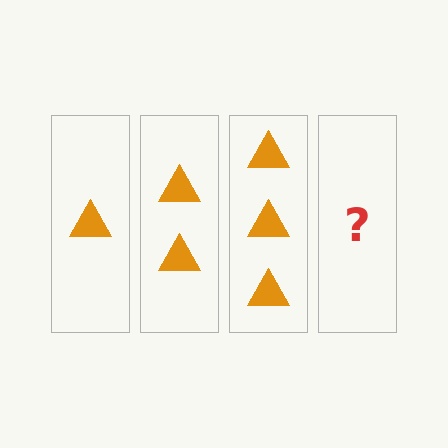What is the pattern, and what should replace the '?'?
The pattern is that each step adds one more triangle. The '?' should be 4 triangles.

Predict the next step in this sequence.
The next step is 4 triangles.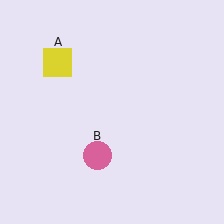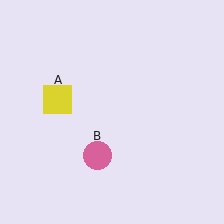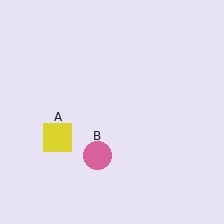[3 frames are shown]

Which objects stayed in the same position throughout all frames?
Pink circle (object B) remained stationary.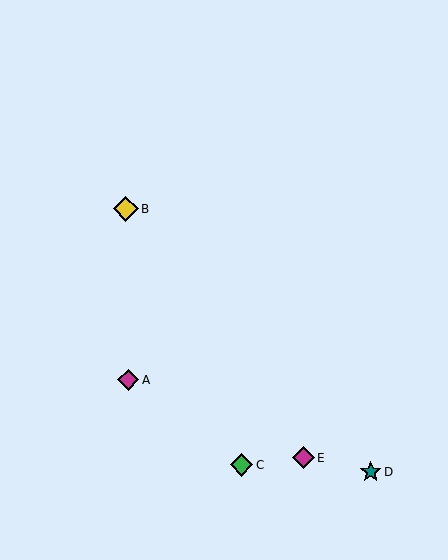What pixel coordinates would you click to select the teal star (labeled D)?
Click at (371, 472) to select the teal star D.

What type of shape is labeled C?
Shape C is a green diamond.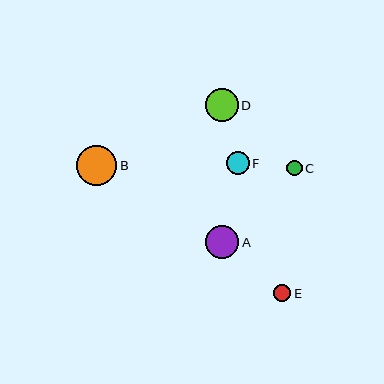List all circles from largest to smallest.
From largest to smallest: B, D, A, F, E, C.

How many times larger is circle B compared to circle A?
Circle B is approximately 1.2 times the size of circle A.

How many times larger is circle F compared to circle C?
Circle F is approximately 1.5 times the size of circle C.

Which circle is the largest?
Circle B is the largest with a size of approximately 40 pixels.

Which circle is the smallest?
Circle C is the smallest with a size of approximately 15 pixels.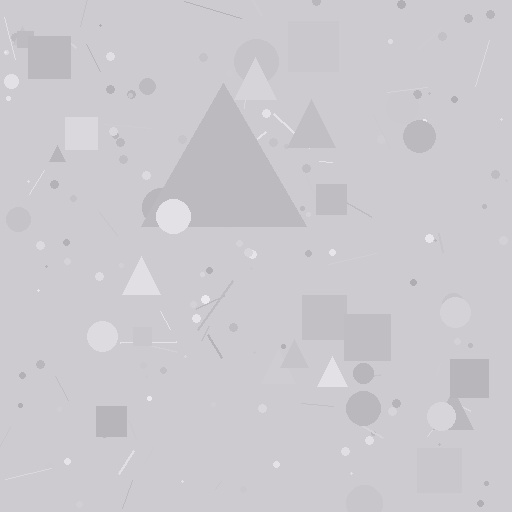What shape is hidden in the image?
A triangle is hidden in the image.